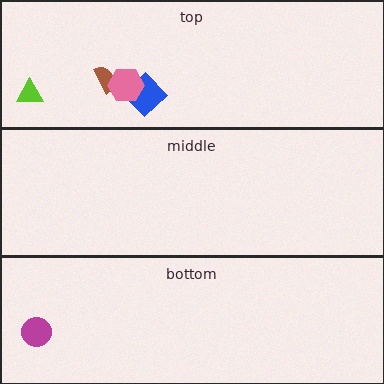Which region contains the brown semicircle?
The top region.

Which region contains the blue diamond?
The top region.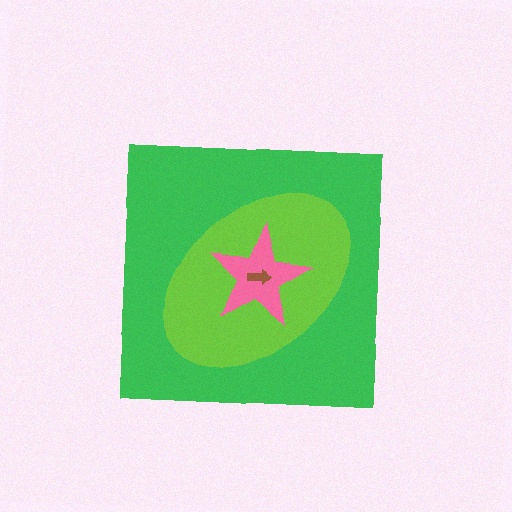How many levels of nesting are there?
4.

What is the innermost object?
The brown arrow.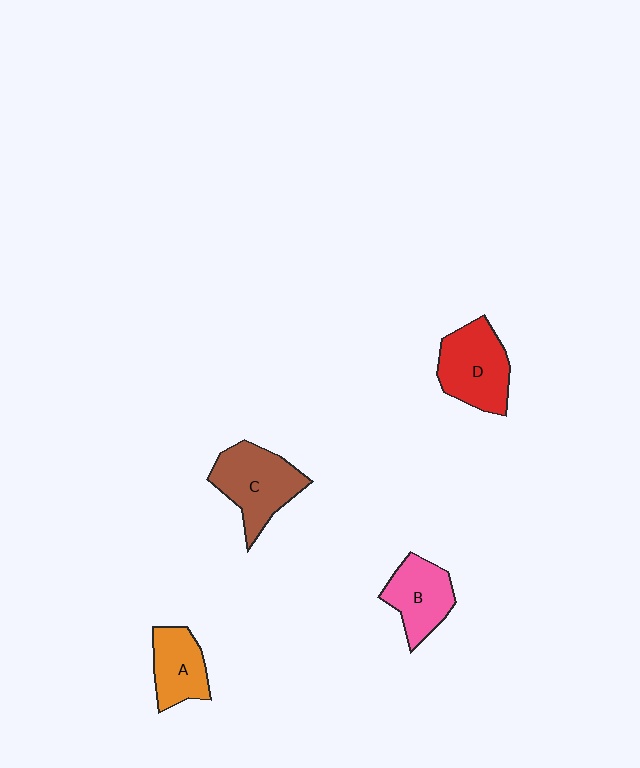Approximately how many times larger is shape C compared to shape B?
Approximately 1.3 times.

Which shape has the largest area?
Shape C (brown).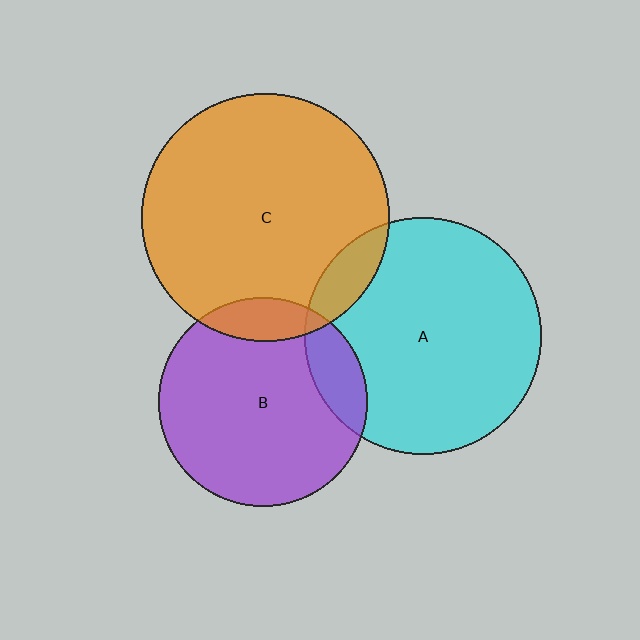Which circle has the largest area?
Circle C (orange).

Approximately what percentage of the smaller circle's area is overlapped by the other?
Approximately 10%.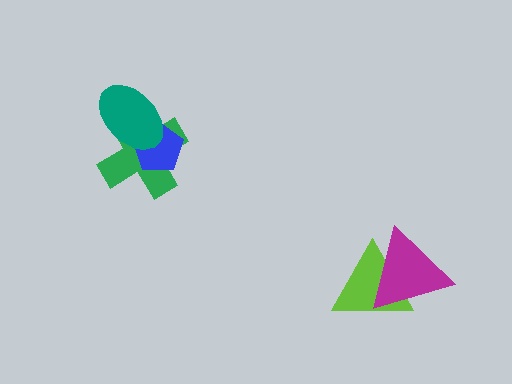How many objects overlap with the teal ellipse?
2 objects overlap with the teal ellipse.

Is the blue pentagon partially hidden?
Yes, it is partially covered by another shape.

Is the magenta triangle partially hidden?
No, no other shape covers it.